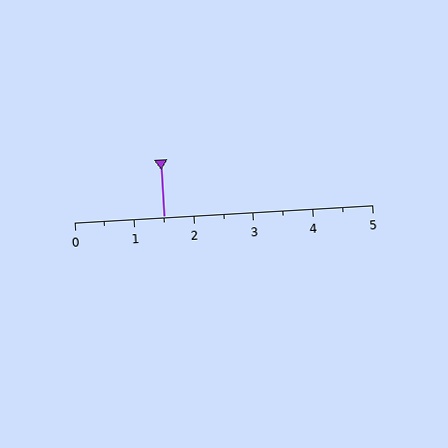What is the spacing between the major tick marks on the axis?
The major ticks are spaced 1 apart.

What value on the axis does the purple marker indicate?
The marker indicates approximately 1.5.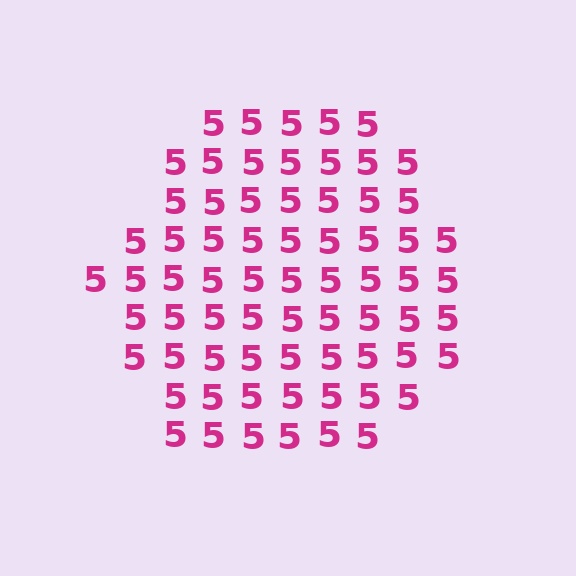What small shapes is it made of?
It is made of small digit 5's.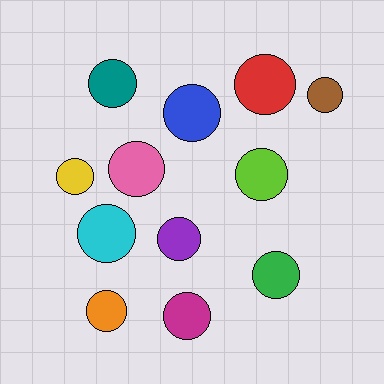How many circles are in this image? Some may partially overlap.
There are 12 circles.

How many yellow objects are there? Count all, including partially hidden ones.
There is 1 yellow object.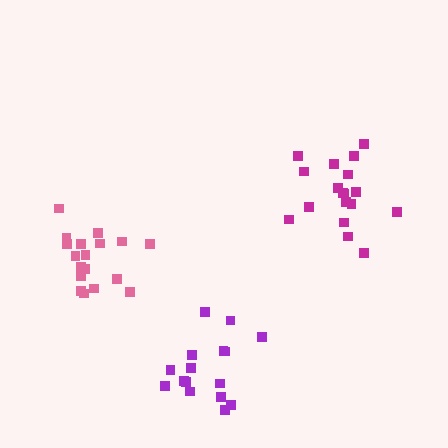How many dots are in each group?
Group 1: 16 dots, Group 2: 18 dots, Group 3: 19 dots (53 total).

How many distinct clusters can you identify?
There are 3 distinct clusters.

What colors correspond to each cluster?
The clusters are colored: purple, magenta, pink.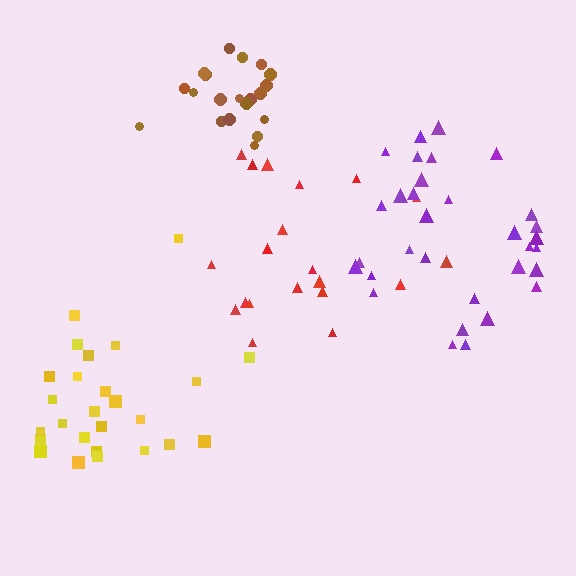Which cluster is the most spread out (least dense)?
Red.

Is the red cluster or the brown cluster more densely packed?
Brown.